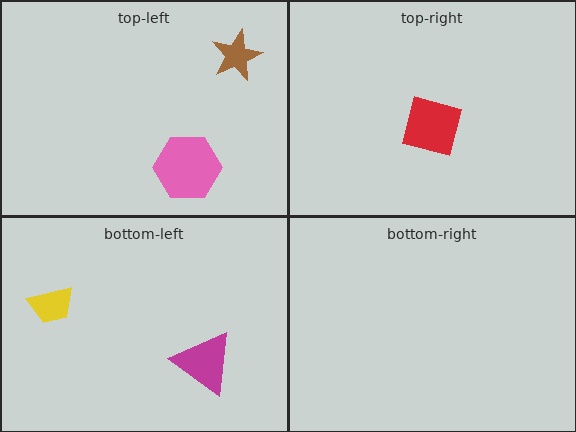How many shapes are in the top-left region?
2.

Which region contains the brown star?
The top-left region.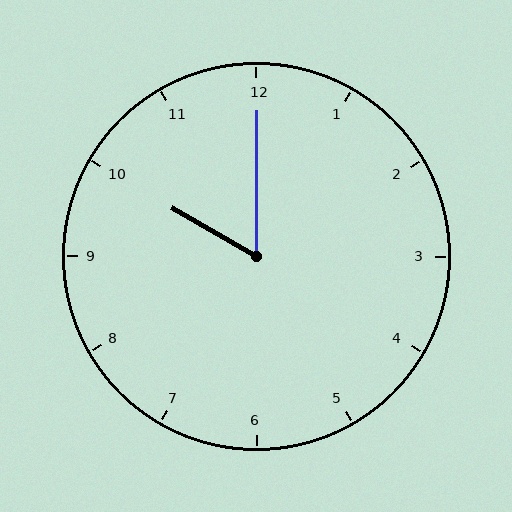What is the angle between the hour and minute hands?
Approximately 60 degrees.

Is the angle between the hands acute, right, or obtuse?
It is acute.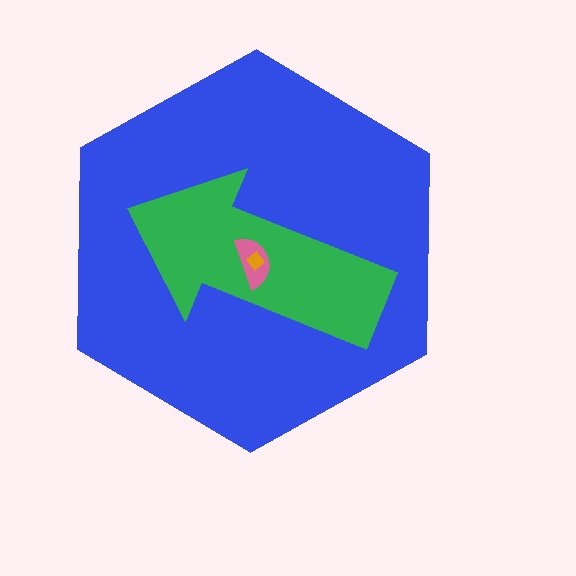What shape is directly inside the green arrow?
The pink semicircle.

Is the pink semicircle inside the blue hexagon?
Yes.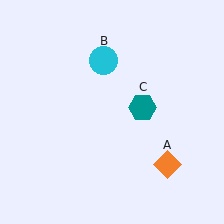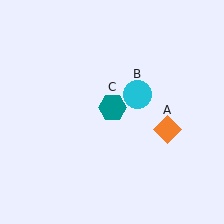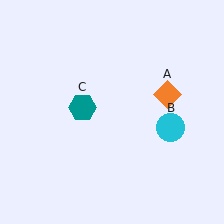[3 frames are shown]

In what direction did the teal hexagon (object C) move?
The teal hexagon (object C) moved left.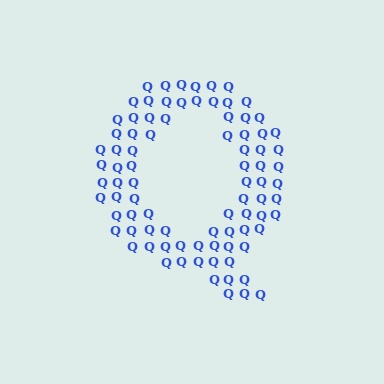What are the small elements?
The small elements are letter Q's.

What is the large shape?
The large shape is the letter Q.